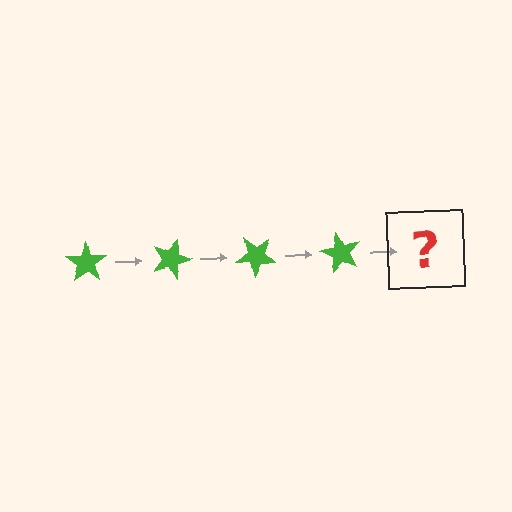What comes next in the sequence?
The next element should be a green star rotated 80 degrees.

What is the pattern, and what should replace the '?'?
The pattern is that the star rotates 20 degrees each step. The '?' should be a green star rotated 80 degrees.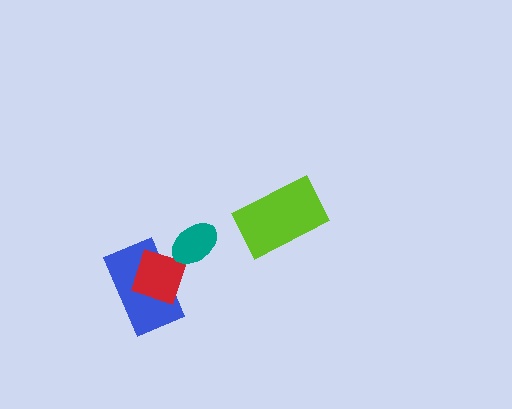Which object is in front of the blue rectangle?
The red diamond is in front of the blue rectangle.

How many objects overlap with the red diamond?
2 objects overlap with the red diamond.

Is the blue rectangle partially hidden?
Yes, it is partially covered by another shape.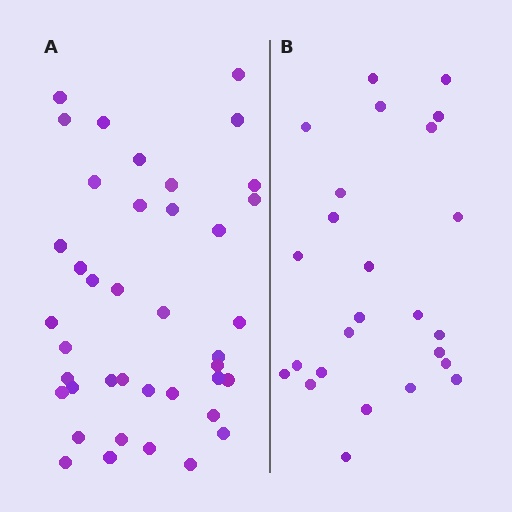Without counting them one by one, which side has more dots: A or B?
Region A (the left region) has more dots.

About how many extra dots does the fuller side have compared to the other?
Region A has approximately 15 more dots than region B.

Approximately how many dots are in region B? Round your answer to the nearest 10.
About 20 dots. (The exact count is 25, which rounds to 20.)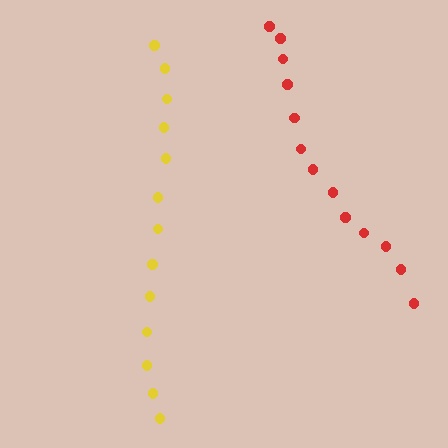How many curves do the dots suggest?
There are 2 distinct paths.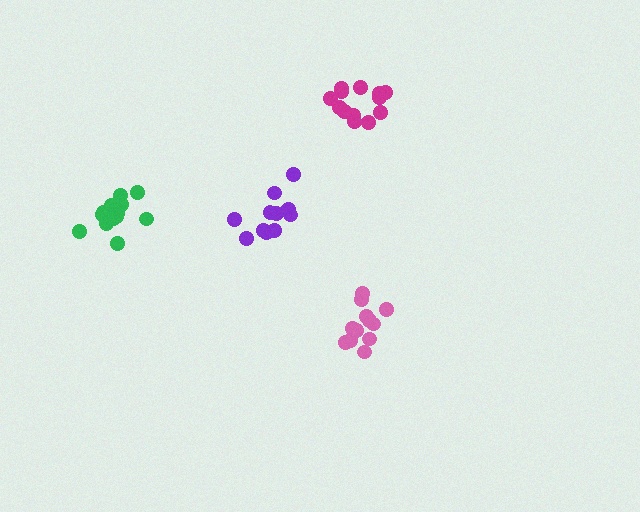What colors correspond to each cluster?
The clusters are colored: purple, pink, green, magenta.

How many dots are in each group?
Group 1: 12 dots, Group 2: 12 dots, Group 3: 13 dots, Group 4: 13 dots (50 total).